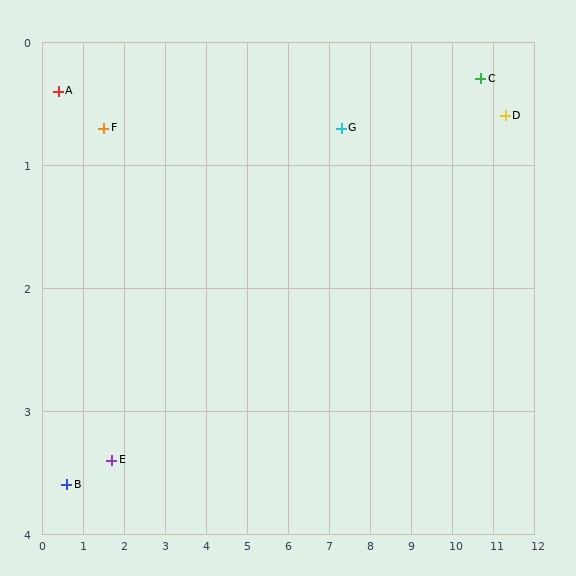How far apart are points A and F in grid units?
Points A and F are about 1.1 grid units apart.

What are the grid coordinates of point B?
Point B is at approximately (0.6, 3.6).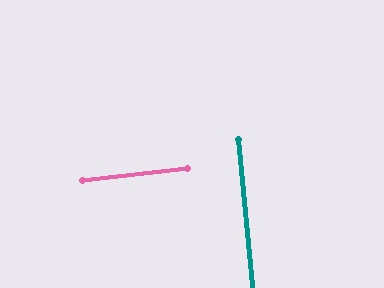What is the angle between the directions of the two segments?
Approximately 89 degrees.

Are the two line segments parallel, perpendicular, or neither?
Perpendicular — they meet at approximately 89°.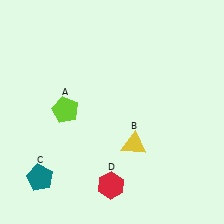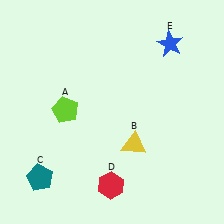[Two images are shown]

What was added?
A blue star (E) was added in Image 2.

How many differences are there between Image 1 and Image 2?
There is 1 difference between the two images.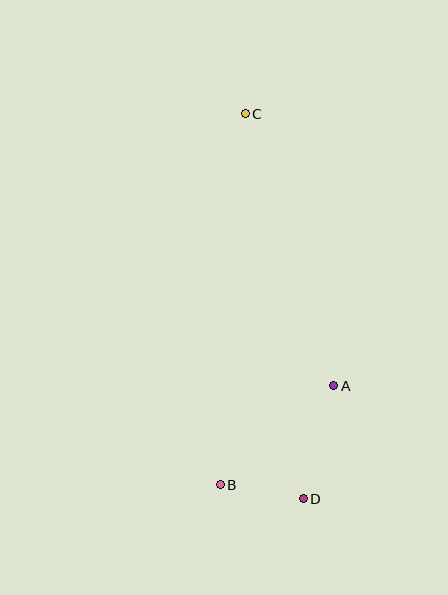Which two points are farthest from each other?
Points C and D are farthest from each other.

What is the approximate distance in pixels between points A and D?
The distance between A and D is approximately 117 pixels.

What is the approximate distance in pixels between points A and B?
The distance between A and B is approximately 151 pixels.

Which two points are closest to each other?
Points B and D are closest to each other.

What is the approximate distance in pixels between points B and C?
The distance between B and C is approximately 372 pixels.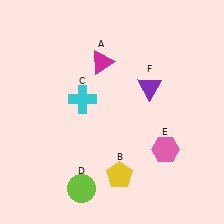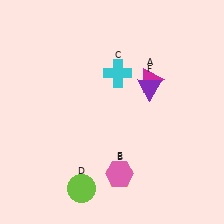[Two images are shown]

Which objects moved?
The objects that moved are: the magenta triangle (A), the cyan cross (C), the pink hexagon (E).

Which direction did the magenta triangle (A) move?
The magenta triangle (A) moved right.